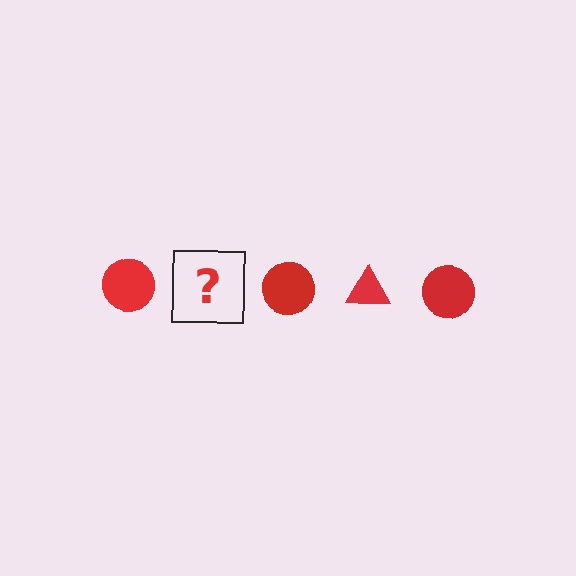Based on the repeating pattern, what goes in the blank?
The blank should be a red triangle.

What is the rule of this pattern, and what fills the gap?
The rule is that the pattern cycles through circle, triangle shapes in red. The gap should be filled with a red triangle.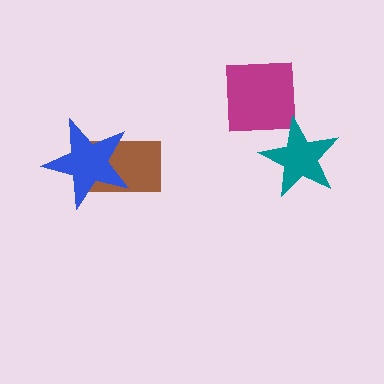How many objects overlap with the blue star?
1 object overlaps with the blue star.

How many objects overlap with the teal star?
0 objects overlap with the teal star.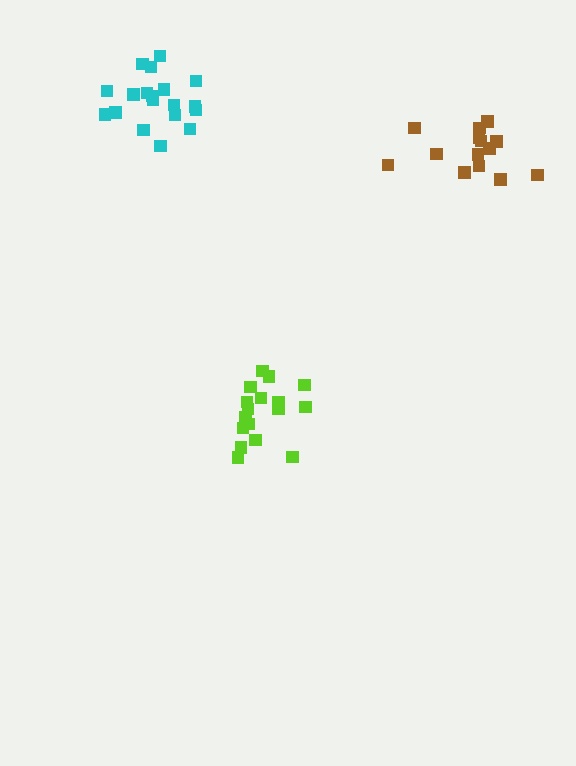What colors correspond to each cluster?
The clusters are colored: lime, brown, cyan.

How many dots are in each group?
Group 1: 17 dots, Group 2: 14 dots, Group 3: 19 dots (50 total).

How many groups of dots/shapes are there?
There are 3 groups.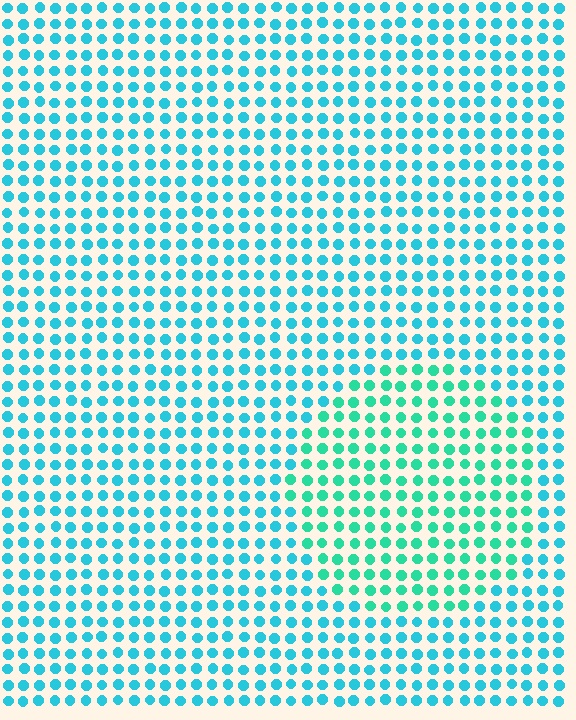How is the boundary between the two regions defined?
The boundary is defined purely by a slight shift in hue (about 28 degrees). Spacing, size, and orientation are identical on both sides.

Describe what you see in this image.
The image is filled with small cyan elements in a uniform arrangement. A circle-shaped region is visible where the elements are tinted to a slightly different hue, forming a subtle color boundary.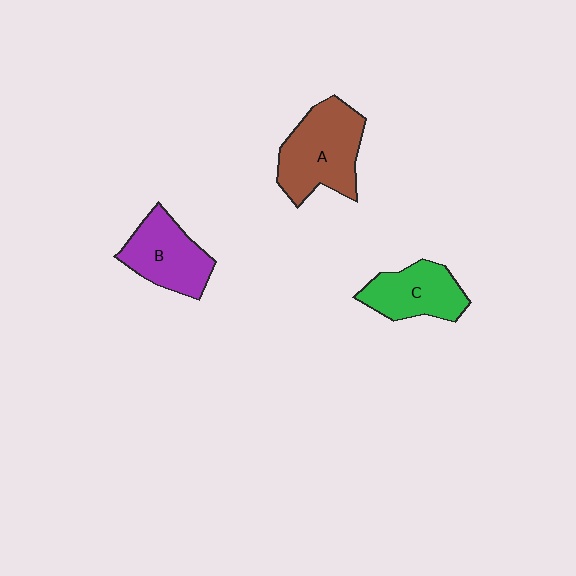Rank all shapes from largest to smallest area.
From largest to smallest: A (brown), B (purple), C (green).